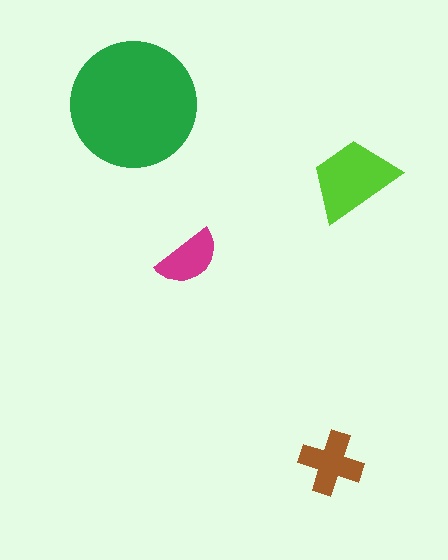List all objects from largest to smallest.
The green circle, the lime trapezoid, the brown cross, the magenta semicircle.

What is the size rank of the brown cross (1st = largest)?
3rd.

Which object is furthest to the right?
The lime trapezoid is rightmost.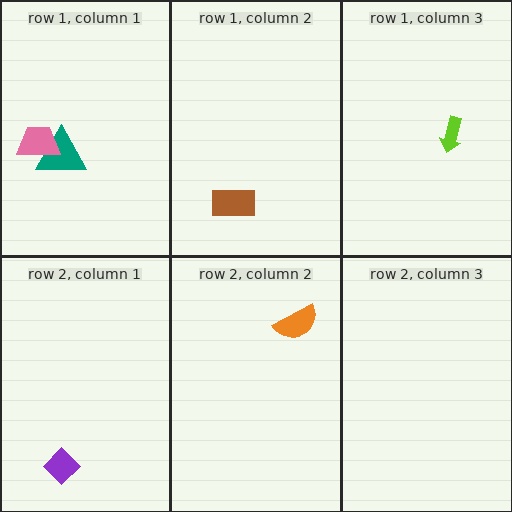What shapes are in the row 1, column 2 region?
The brown rectangle.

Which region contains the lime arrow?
The row 1, column 3 region.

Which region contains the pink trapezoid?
The row 1, column 1 region.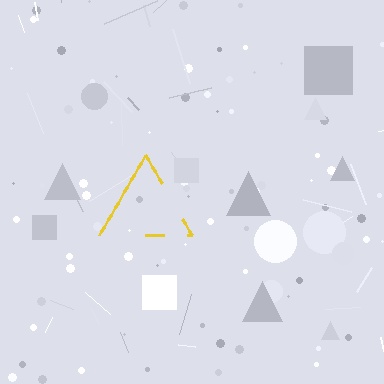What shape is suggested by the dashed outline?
The dashed outline suggests a triangle.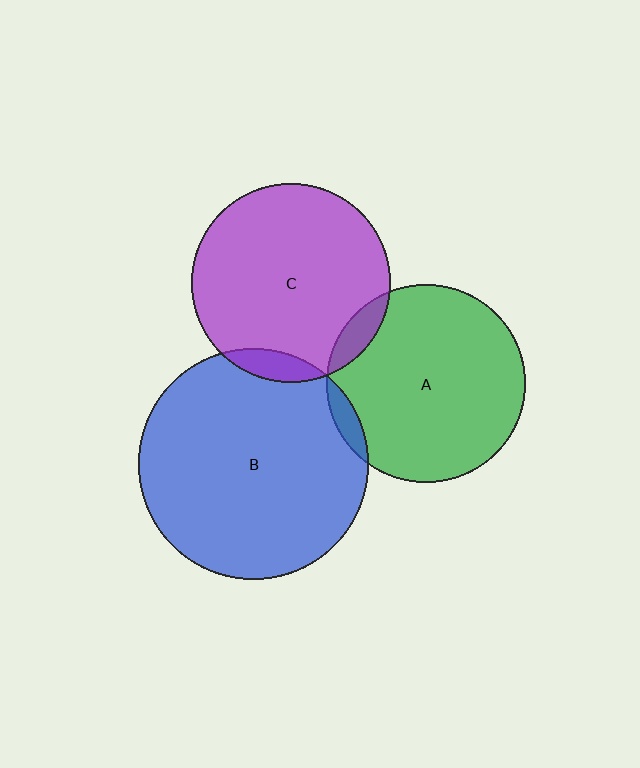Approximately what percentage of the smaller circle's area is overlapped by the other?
Approximately 5%.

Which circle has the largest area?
Circle B (blue).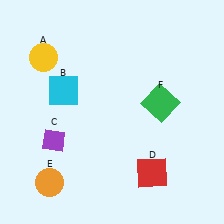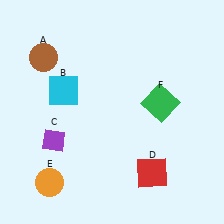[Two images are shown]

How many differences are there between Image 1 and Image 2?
There is 1 difference between the two images.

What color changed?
The circle (A) changed from yellow in Image 1 to brown in Image 2.